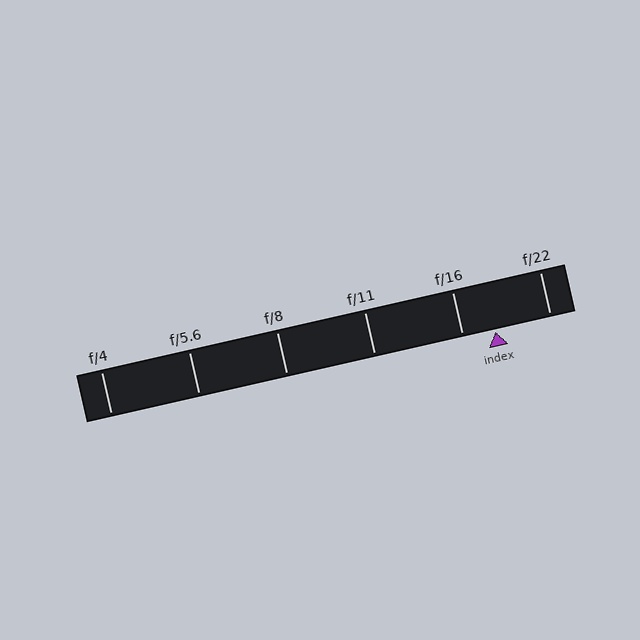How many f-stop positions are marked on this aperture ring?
There are 6 f-stop positions marked.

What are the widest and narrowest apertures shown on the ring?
The widest aperture shown is f/4 and the narrowest is f/22.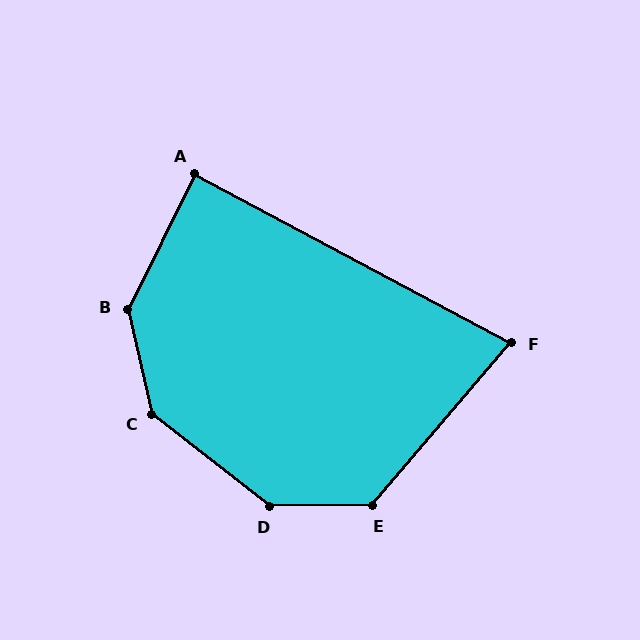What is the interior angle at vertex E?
Approximately 131 degrees (obtuse).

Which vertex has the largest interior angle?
D, at approximately 142 degrees.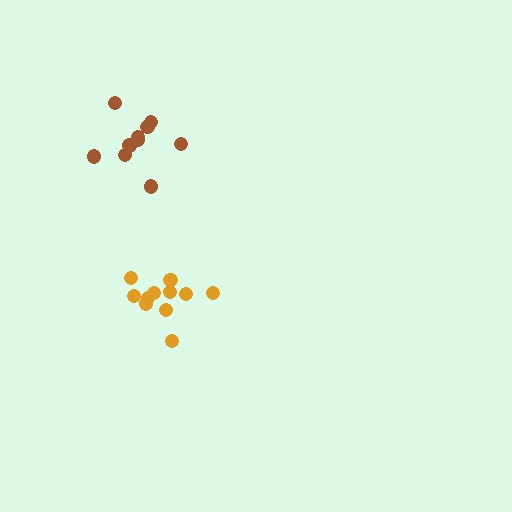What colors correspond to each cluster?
The clusters are colored: brown, orange.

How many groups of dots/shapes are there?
There are 2 groups.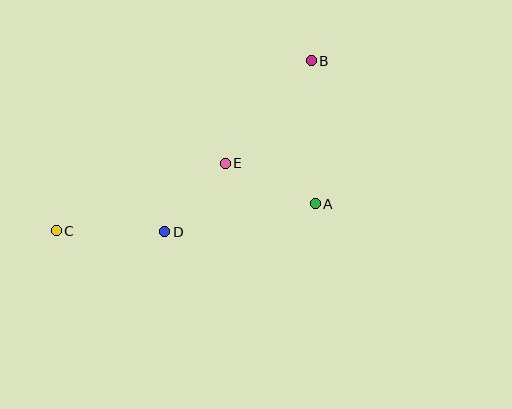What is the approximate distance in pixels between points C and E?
The distance between C and E is approximately 182 pixels.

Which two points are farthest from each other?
Points B and C are farthest from each other.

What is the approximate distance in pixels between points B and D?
The distance between B and D is approximately 225 pixels.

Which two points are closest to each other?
Points D and E are closest to each other.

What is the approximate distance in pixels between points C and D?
The distance between C and D is approximately 109 pixels.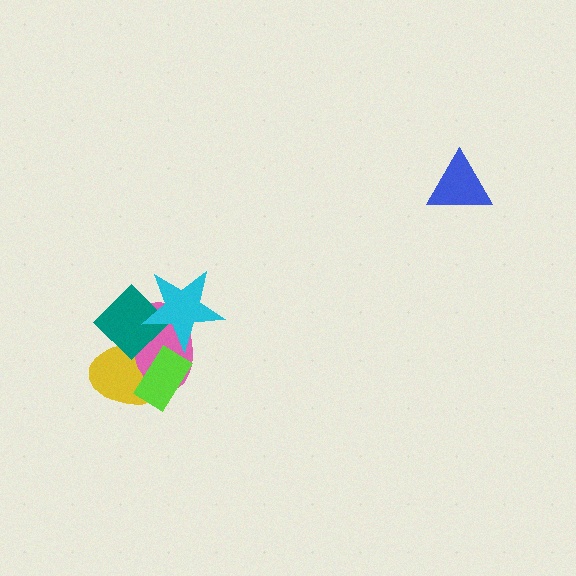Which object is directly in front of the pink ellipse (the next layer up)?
The lime rectangle is directly in front of the pink ellipse.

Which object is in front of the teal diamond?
The cyan star is in front of the teal diamond.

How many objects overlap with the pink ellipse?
4 objects overlap with the pink ellipse.